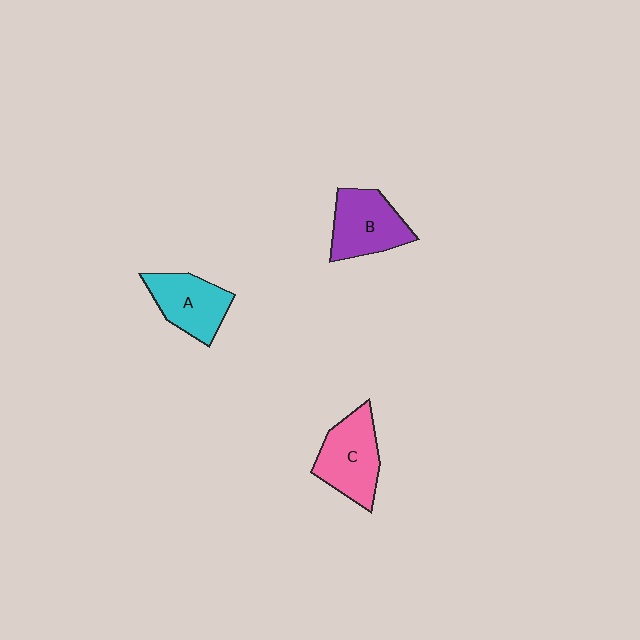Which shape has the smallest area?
Shape A (cyan).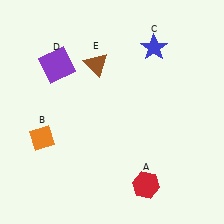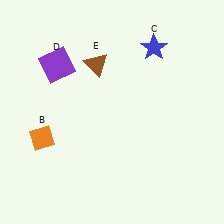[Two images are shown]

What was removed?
The red hexagon (A) was removed in Image 2.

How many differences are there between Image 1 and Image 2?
There is 1 difference between the two images.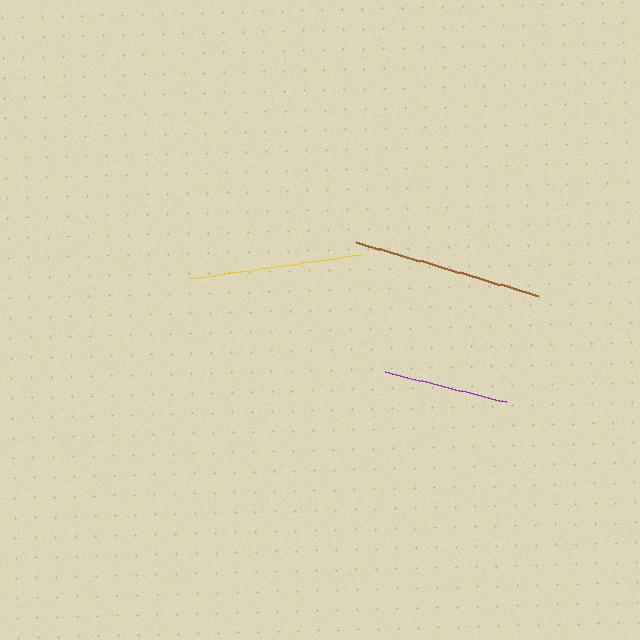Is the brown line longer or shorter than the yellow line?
The brown line is longer than the yellow line.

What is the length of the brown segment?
The brown segment is approximately 190 pixels long.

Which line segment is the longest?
The brown line is the longest at approximately 190 pixels.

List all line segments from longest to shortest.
From longest to shortest: brown, yellow, purple.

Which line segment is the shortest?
The purple line is the shortest at approximately 124 pixels.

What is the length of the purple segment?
The purple segment is approximately 124 pixels long.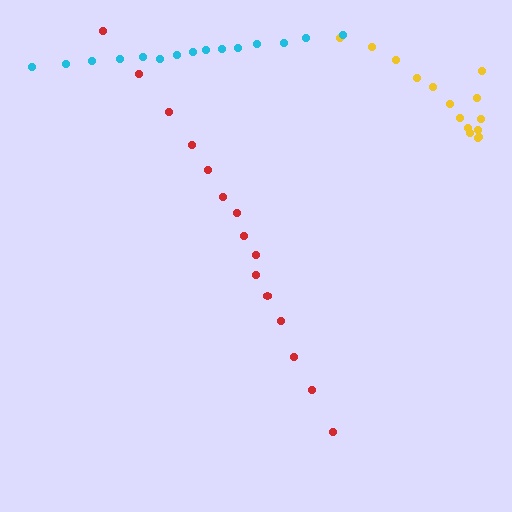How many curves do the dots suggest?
There are 3 distinct paths.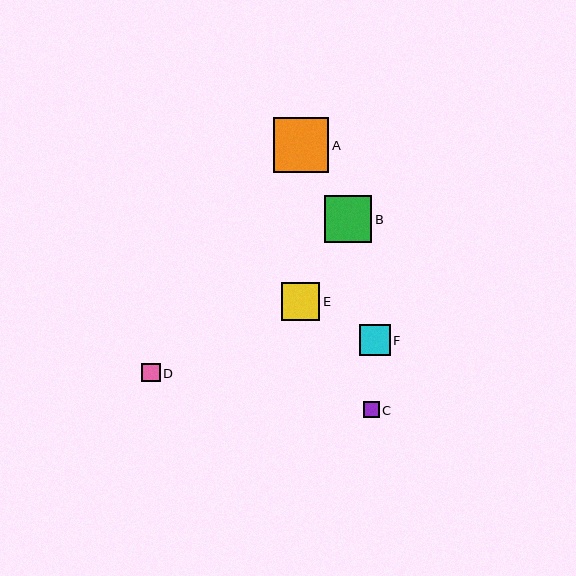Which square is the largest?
Square A is the largest with a size of approximately 55 pixels.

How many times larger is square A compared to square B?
Square A is approximately 1.2 times the size of square B.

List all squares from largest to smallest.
From largest to smallest: A, B, E, F, D, C.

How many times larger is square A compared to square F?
Square A is approximately 1.8 times the size of square F.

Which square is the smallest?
Square C is the smallest with a size of approximately 16 pixels.